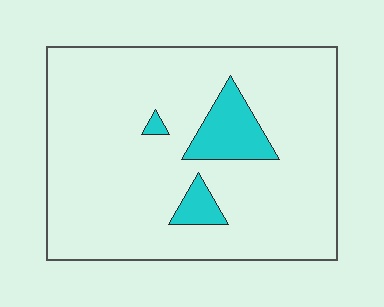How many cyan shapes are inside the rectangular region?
3.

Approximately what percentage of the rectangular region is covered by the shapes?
Approximately 10%.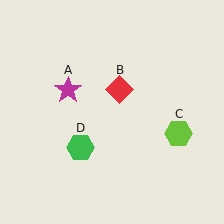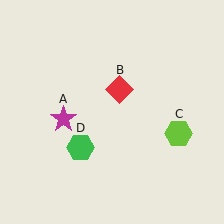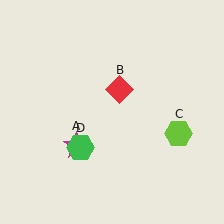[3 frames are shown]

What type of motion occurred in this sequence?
The magenta star (object A) rotated counterclockwise around the center of the scene.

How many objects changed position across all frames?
1 object changed position: magenta star (object A).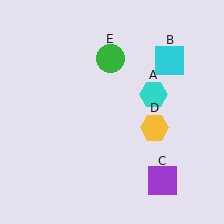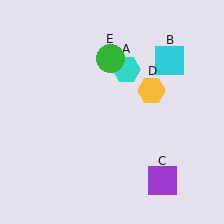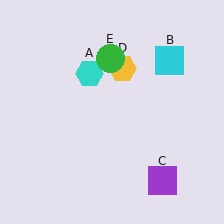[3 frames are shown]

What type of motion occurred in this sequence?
The cyan hexagon (object A), yellow hexagon (object D) rotated counterclockwise around the center of the scene.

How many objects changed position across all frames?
2 objects changed position: cyan hexagon (object A), yellow hexagon (object D).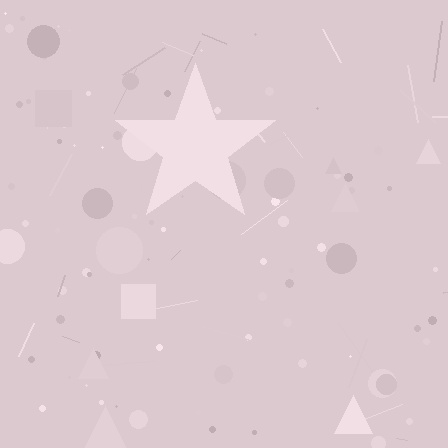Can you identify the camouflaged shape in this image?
The camouflaged shape is a star.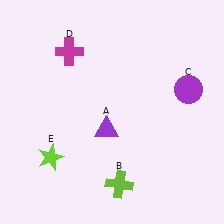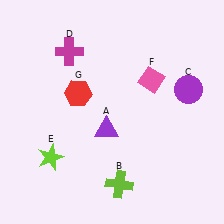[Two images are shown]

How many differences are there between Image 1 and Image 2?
There are 2 differences between the two images.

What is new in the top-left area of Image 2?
A red hexagon (G) was added in the top-left area of Image 2.